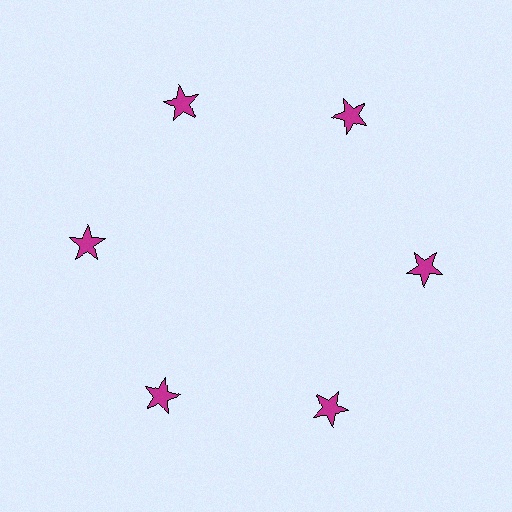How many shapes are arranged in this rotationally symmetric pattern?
There are 6 shapes, arranged in 6 groups of 1.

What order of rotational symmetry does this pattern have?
This pattern has 6-fold rotational symmetry.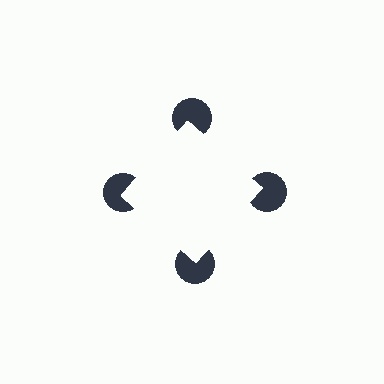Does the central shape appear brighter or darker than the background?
It typically appears slightly brighter than the background, even though no actual brightness change is drawn.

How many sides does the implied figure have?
4 sides.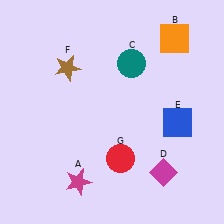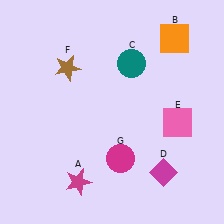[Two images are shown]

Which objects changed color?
E changed from blue to pink. G changed from red to magenta.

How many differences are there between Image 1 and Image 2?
There are 2 differences between the two images.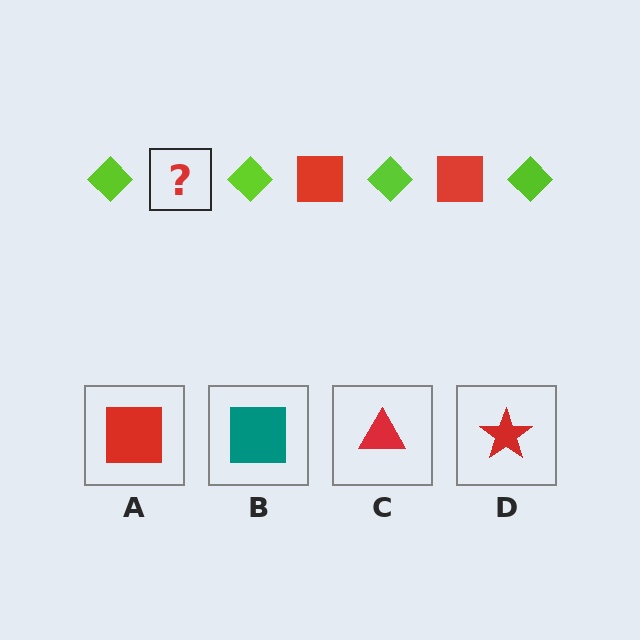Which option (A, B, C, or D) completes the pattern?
A.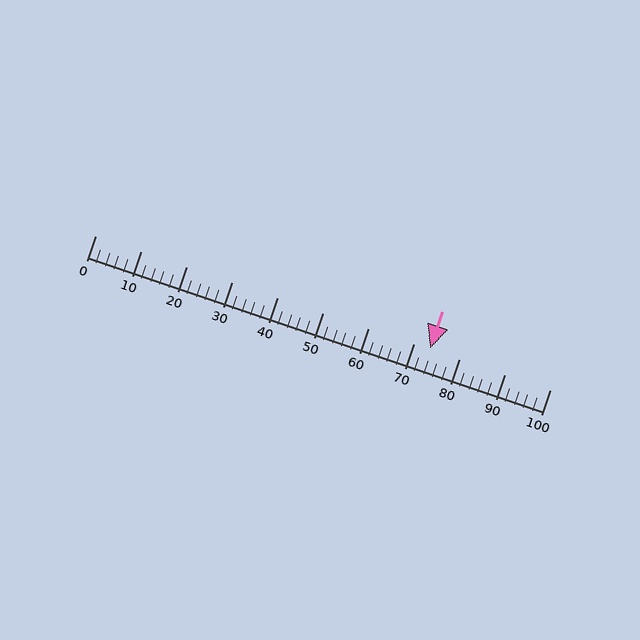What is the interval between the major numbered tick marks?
The major tick marks are spaced 10 units apart.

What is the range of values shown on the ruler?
The ruler shows values from 0 to 100.